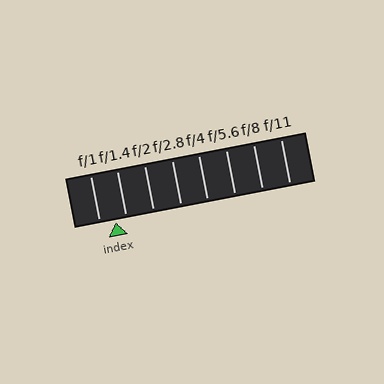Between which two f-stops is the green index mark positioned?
The index mark is between f/1 and f/1.4.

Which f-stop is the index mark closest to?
The index mark is closest to f/1.4.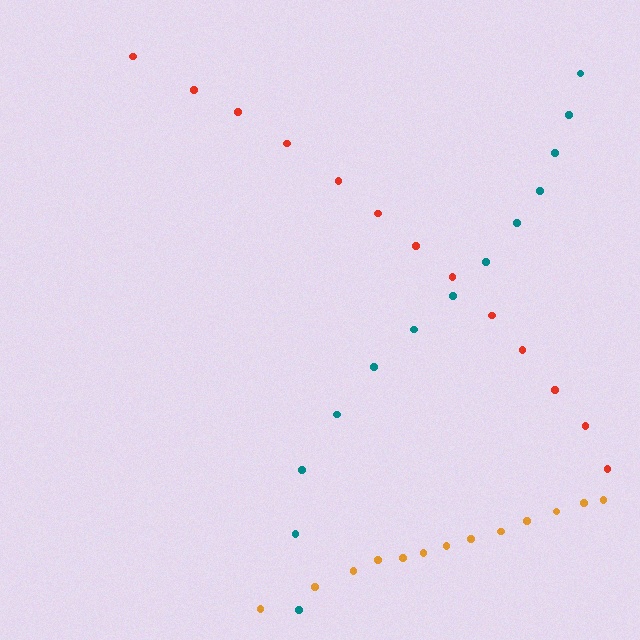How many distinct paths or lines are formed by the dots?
There are 3 distinct paths.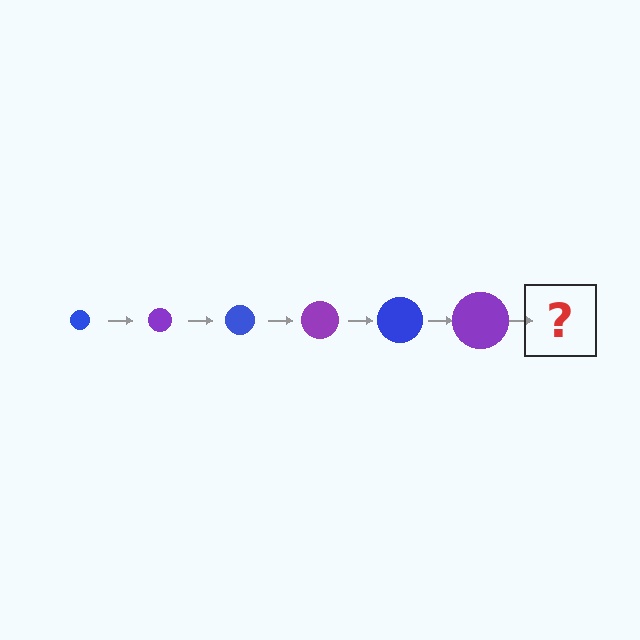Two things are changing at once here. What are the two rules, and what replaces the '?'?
The two rules are that the circle grows larger each step and the color cycles through blue and purple. The '?' should be a blue circle, larger than the previous one.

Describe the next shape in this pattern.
It should be a blue circle, larger than the previous one.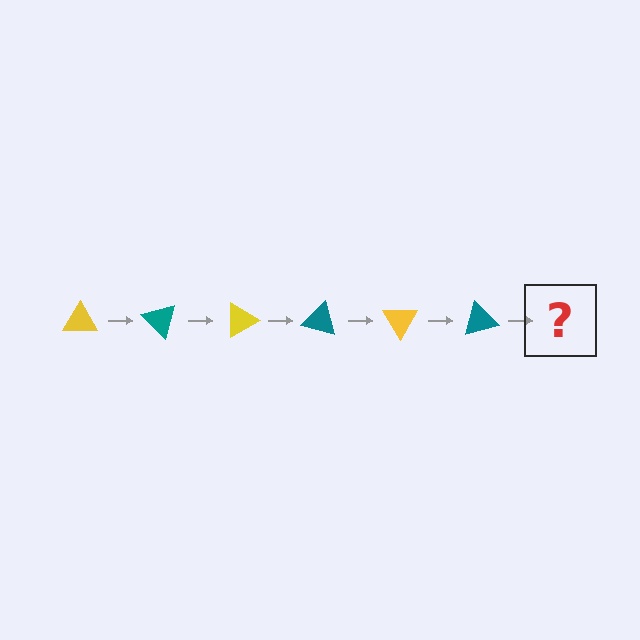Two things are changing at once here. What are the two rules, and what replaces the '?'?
The two rules are that it rotates 45 degrees each step and the color cycles through yellow and teal. The '?' should be a yellow triangle, rotated 270 degrees from the start.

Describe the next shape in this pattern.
It should be a yellow triangle, rotated 270 degrees from the start.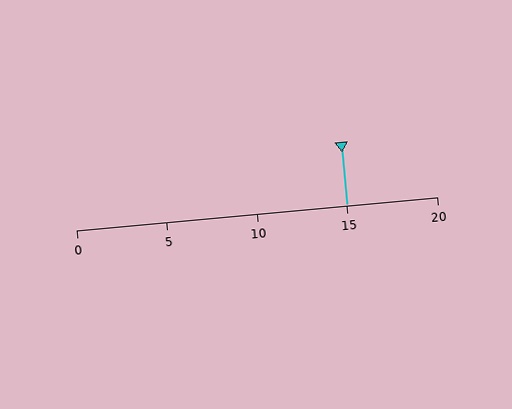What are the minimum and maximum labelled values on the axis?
The axis runs from 0 to 20.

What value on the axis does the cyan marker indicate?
The marker indicates approximately 15.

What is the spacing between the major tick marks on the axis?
The major ticks are spaced 5 apart.